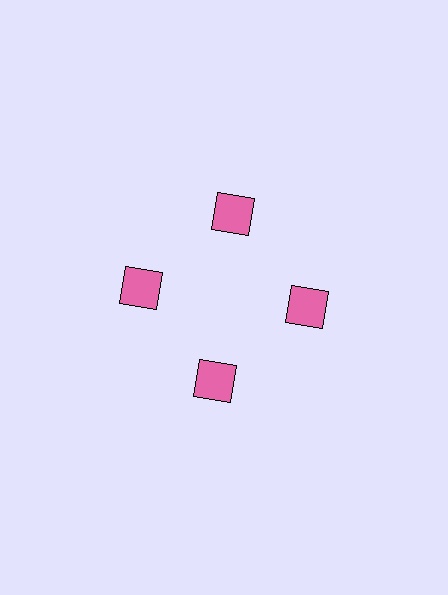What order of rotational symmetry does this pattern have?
This pattern has 4-fold rotational symmetry.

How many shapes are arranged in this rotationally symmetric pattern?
There are 4 shapes, arranged in 4 groups of 1.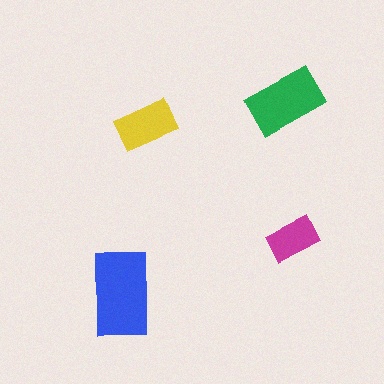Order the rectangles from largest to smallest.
the blue one, the green one, the yellow one, the magenta one.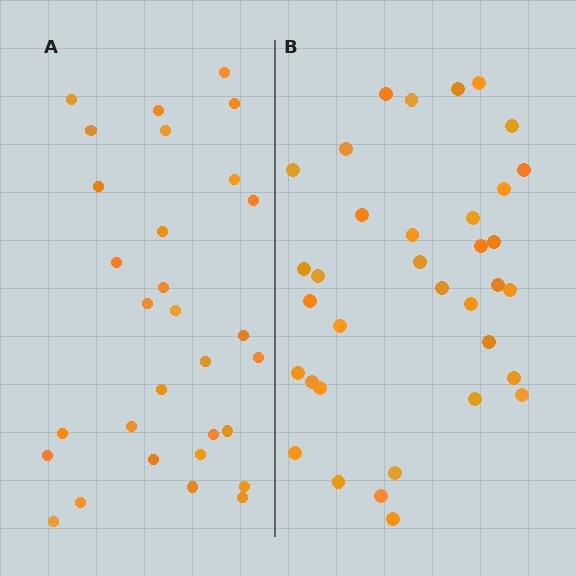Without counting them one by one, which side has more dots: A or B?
Region B (the right region) has more dots.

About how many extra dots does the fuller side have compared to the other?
Region B has about 5 more dots than region A.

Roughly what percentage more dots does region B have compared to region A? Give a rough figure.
About 15% more.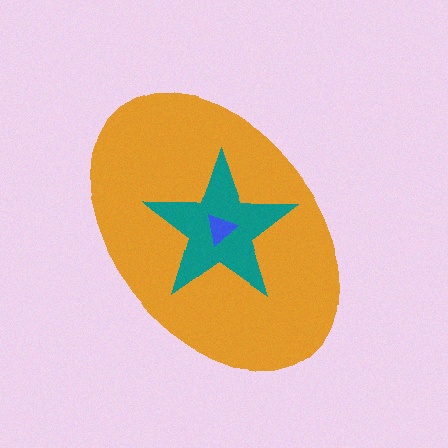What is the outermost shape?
The orange ellipse.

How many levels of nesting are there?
3.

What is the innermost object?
The blue triangle.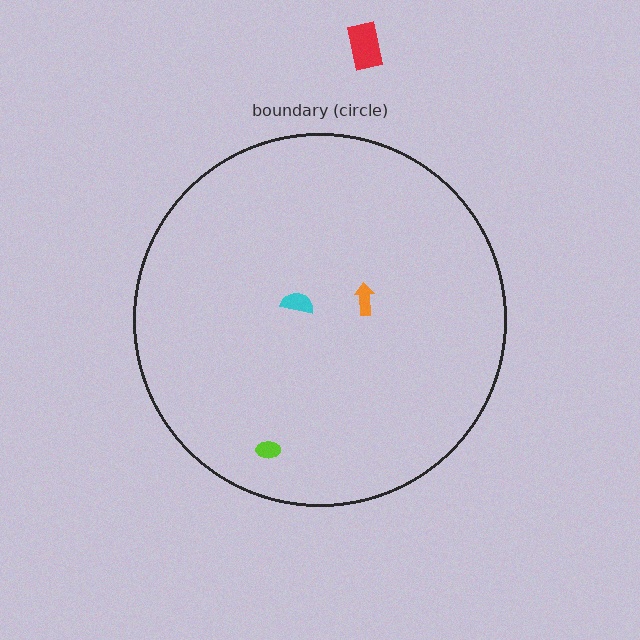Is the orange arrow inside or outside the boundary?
Inside.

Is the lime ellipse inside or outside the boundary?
Inside.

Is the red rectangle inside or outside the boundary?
Outside.